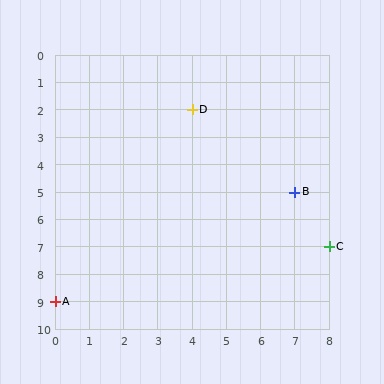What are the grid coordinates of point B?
Point B is at grid coordinates (7, 5).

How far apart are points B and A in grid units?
Points B and A are 7 columns and 4 rows apart (about 8.1 grid units diagonally).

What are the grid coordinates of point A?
Point A is at grid coordinates (0, 9).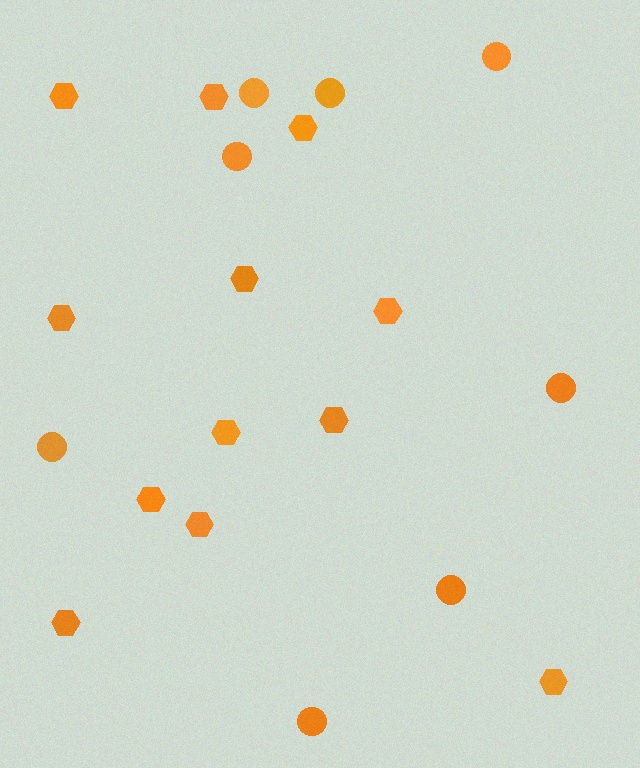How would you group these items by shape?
There are 2 groups: one group of hexagons (12) and one group of circles (8).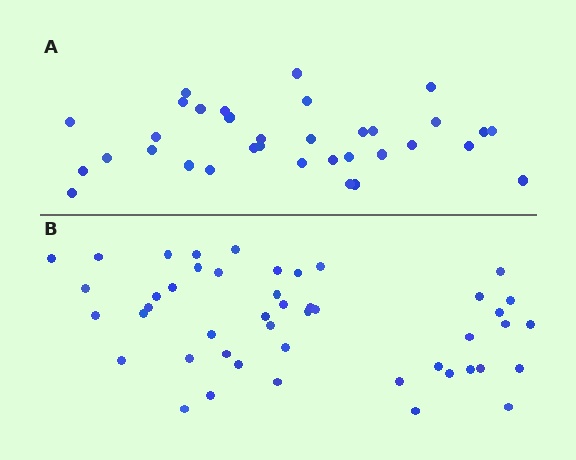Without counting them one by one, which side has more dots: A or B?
Region B (the bottom region) has more dots.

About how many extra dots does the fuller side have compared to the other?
Region B has approximately 15 more dots than region A.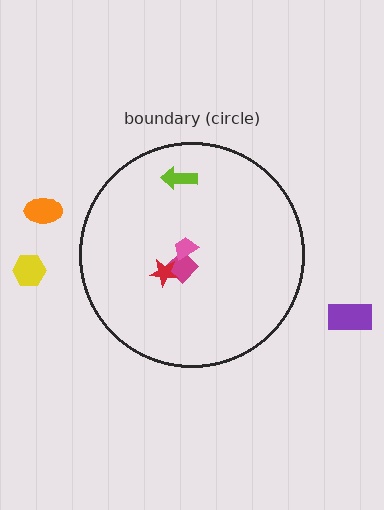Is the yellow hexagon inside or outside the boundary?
Outside.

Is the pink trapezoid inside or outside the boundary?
Inside.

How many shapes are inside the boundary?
4 inside, 3 outside.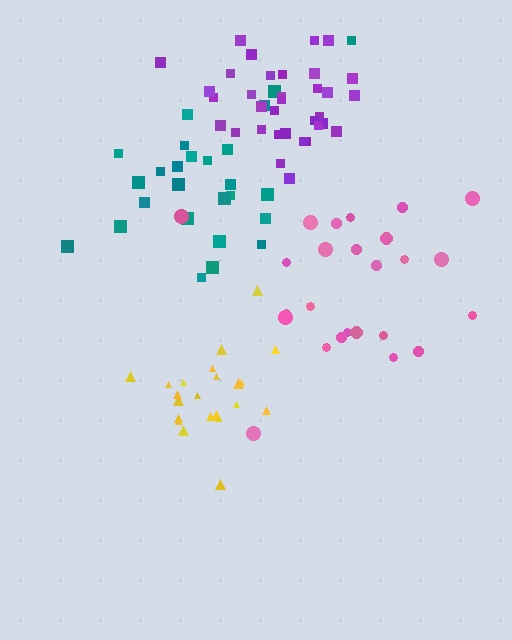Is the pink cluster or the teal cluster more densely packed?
Teal.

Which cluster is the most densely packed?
Purple.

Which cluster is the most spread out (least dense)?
Pink.